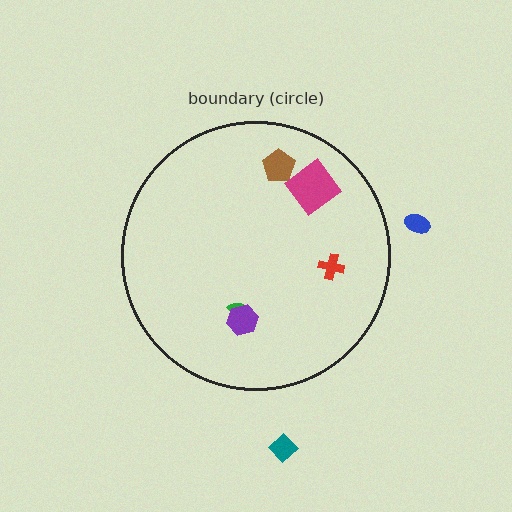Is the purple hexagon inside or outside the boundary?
Inside.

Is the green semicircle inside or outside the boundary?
Inside.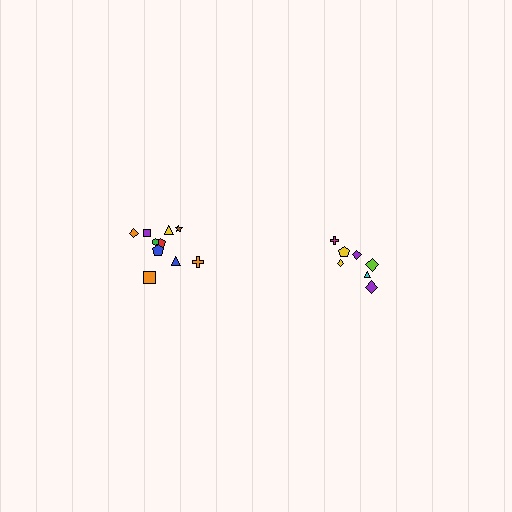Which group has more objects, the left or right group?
The left group.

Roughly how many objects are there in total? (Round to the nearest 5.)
Roughly 15 objects in total.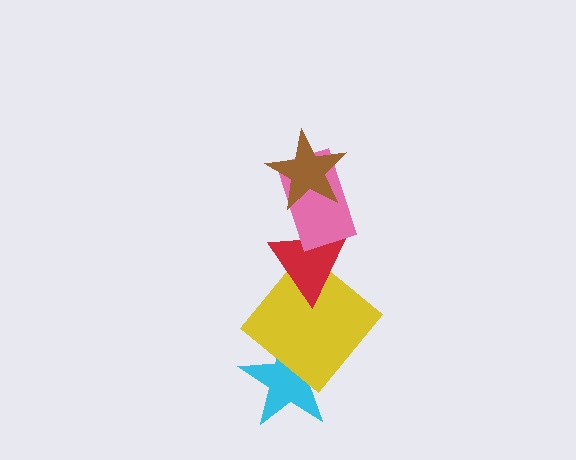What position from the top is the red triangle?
The red triangle is 3rd from the top.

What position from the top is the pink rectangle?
The pink rectangle is 2nd from the top.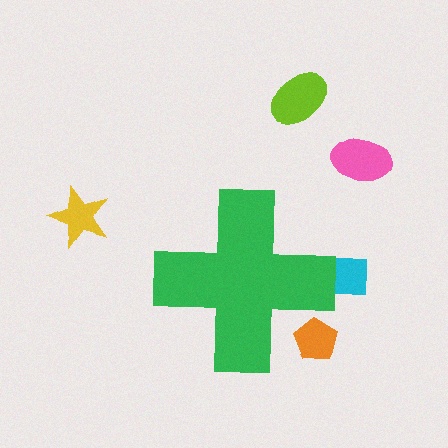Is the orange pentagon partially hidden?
Yes, the orange pentagon is partially hidden behind the green cross.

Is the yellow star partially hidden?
No, the yellow star is fully visible.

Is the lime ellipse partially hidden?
No, the lime ellipse is fully visible.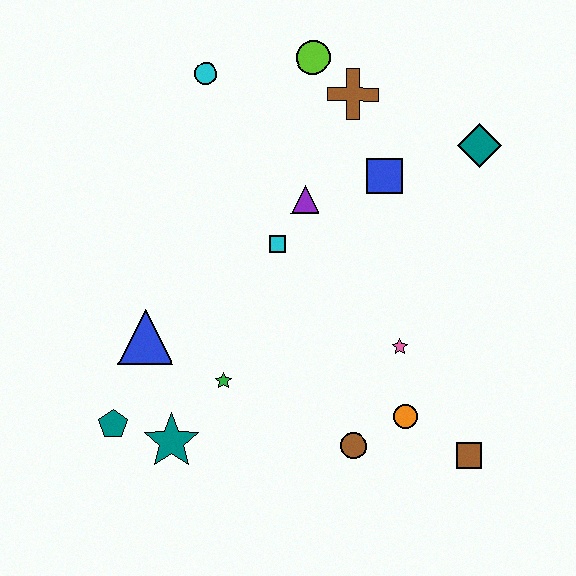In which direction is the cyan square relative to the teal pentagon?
The cyan square is above the teal pentagon.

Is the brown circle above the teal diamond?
No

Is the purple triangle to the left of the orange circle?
Yes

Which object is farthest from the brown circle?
The cyan circle is farthest from the brown circle.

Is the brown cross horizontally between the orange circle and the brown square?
No